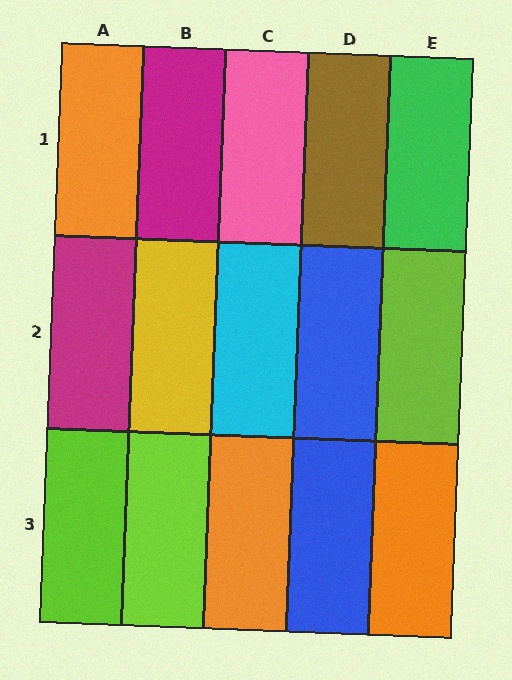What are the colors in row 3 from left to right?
Lime, lime, orange, blue, orange.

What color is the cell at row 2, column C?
Cyan.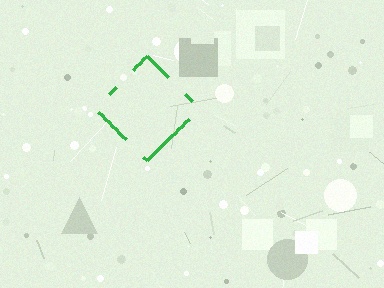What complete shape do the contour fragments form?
The contour fragments form a diamond.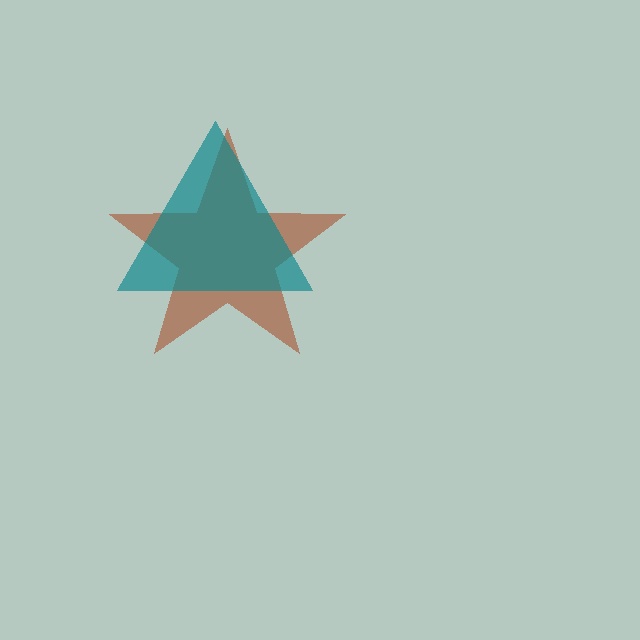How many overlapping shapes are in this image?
There are 2 overlapping shapes in the image.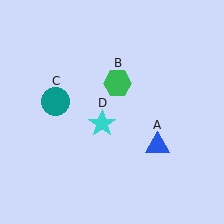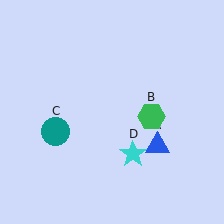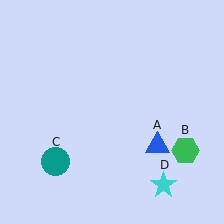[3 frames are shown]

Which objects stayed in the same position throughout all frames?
Blue triangle (object A) remained stationary.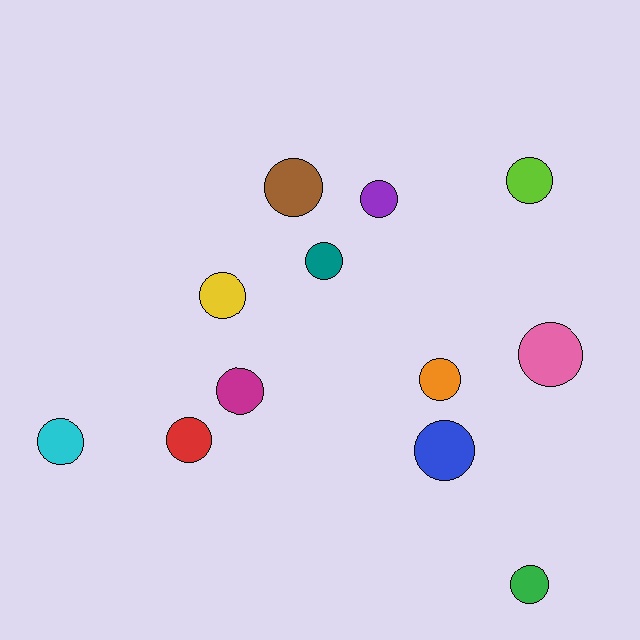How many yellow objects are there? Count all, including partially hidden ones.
There is 1 yellow object.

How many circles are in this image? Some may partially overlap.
There are 12 circles.